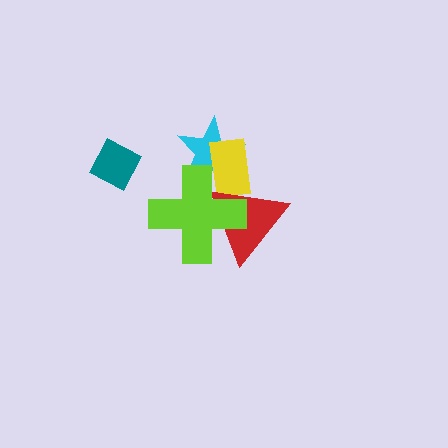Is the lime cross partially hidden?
No, no other shape covers it.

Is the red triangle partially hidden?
Yes, it is partially covered by another shape.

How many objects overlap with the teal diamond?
0 objects overlap with the teal diamond.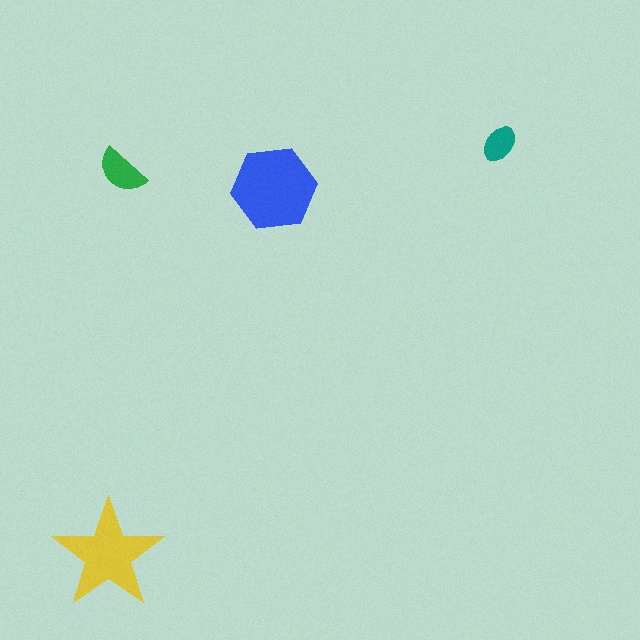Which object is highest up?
The teal ellipse is topmost.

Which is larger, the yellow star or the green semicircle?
The yellow star.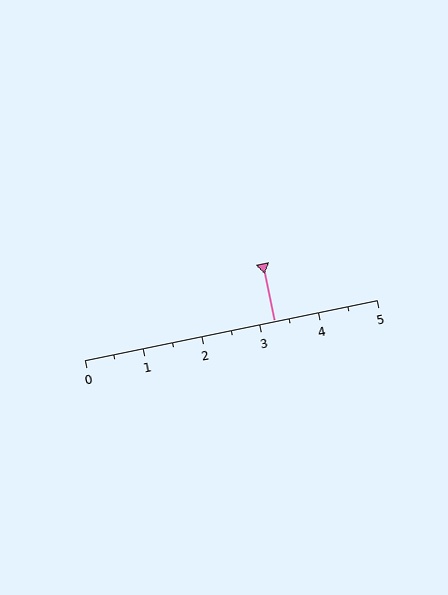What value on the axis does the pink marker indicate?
The marker indicates approximately 3.2.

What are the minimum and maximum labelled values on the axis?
The axis runs from 0 to 5.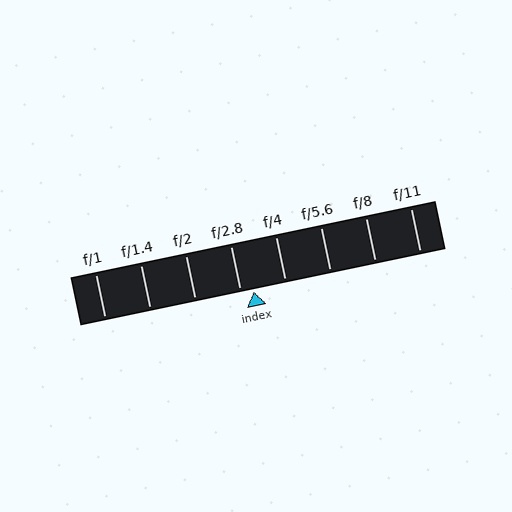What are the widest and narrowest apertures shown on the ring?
The widest aperture shown is f/1 and the narrowest is f/11.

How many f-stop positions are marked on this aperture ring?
There are 8 f-stop positions marked.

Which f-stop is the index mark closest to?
The index mark is closest to f/2.8.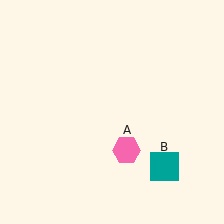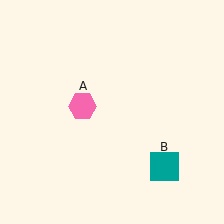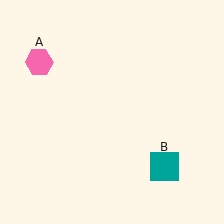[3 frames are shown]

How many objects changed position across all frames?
1 object changed position: pink hexagon (object A).